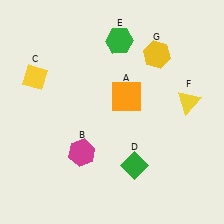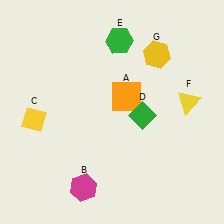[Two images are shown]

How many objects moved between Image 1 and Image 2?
3 objects moved between the two images.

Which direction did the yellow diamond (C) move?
The yellow diamond (C) moved down.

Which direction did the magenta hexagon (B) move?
The magenta hexagon (B) moved down.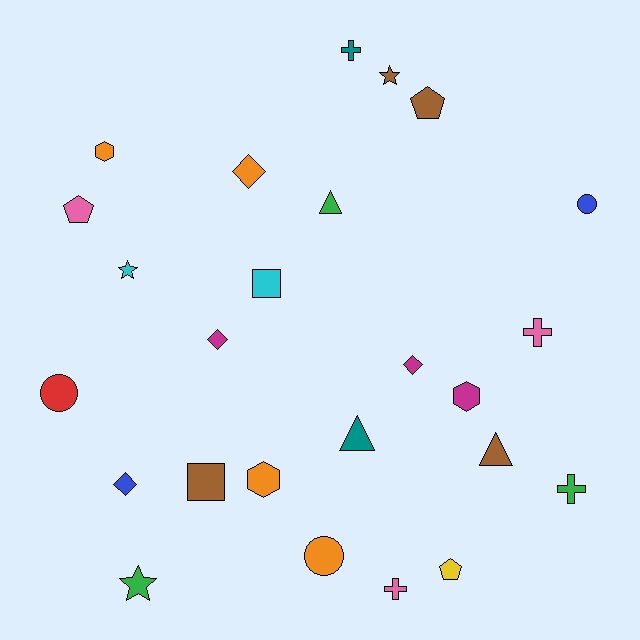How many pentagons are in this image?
There are 3 pentagons.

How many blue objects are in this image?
There are 2 blue objects.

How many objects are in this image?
There are 25 objects.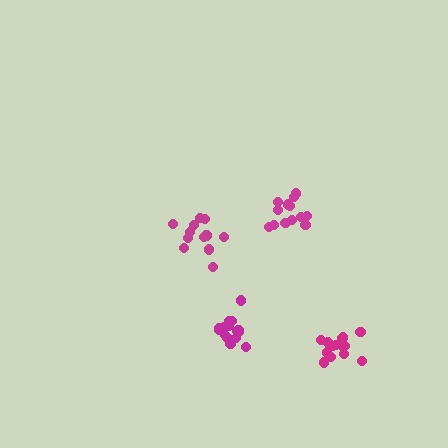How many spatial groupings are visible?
There are 4 spatial groupings.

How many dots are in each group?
Group 1: 13 dots, Group 2: 15 dots, Group 3: 15 dots, Group 4: 12 dots (55 total).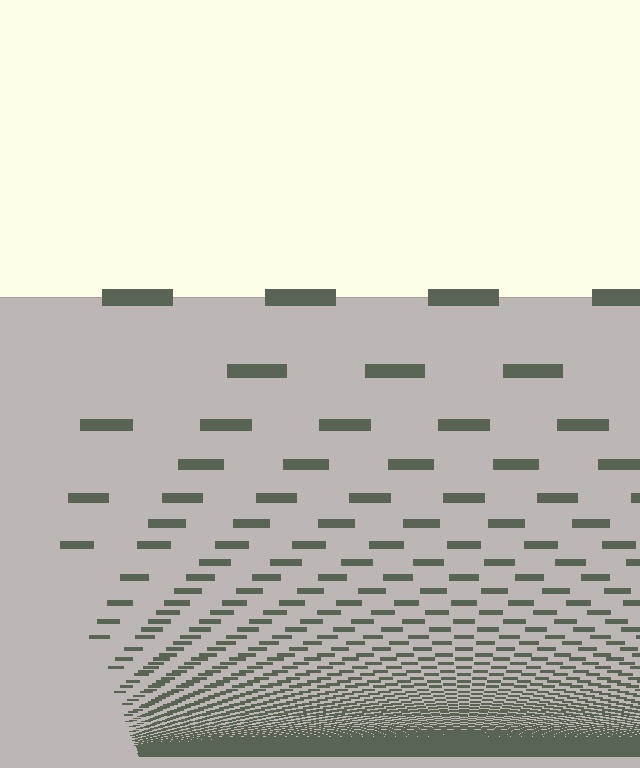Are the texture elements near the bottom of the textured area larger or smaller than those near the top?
Smaller. The gradient is inverted — elements near the bottom are smaller and denser.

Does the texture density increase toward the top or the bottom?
Density increases toward the bottom.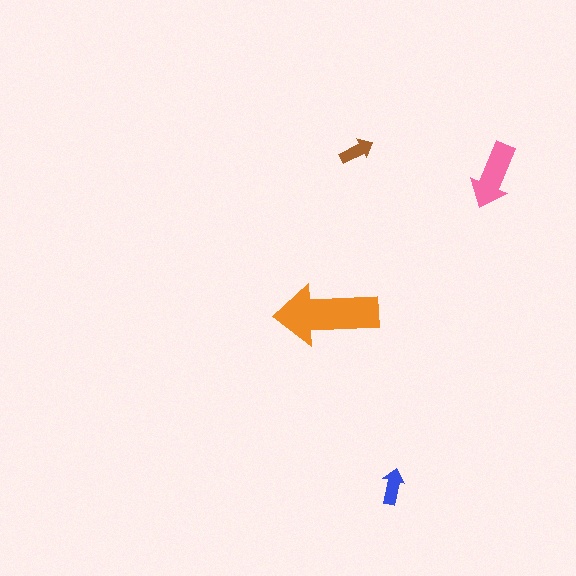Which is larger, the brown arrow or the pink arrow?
The pink one.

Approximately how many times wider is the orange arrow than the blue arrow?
About 3 times wider.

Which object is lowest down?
The blue arrow is bottommost.